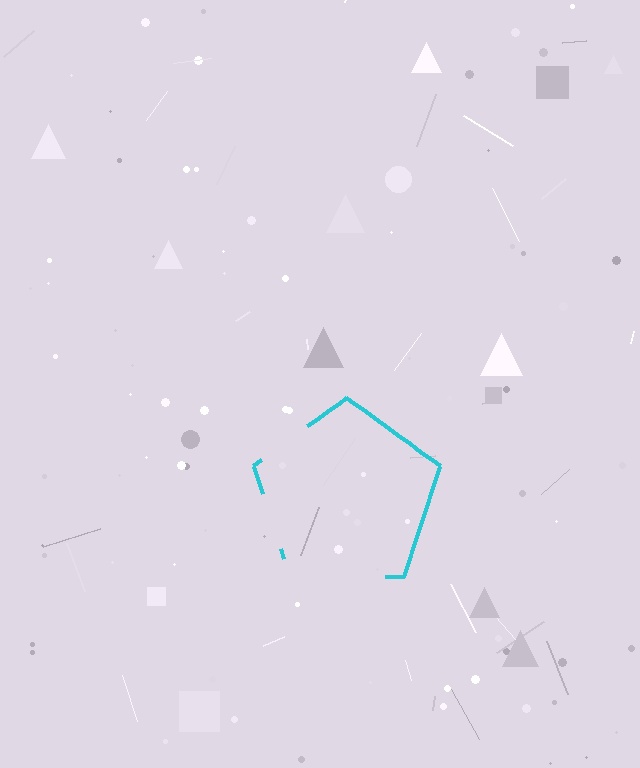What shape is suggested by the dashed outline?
The dashed outline suggests a pentagon.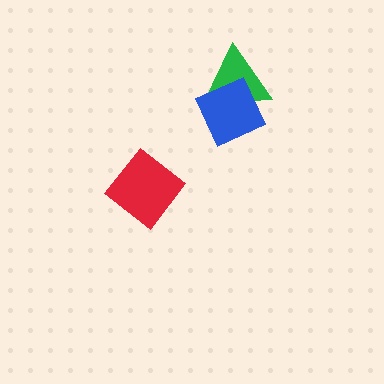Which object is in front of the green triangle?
The blue square is in front of the green triangle.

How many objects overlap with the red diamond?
0 objects overlap with the red diamond.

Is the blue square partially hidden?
No, no other shape covers it.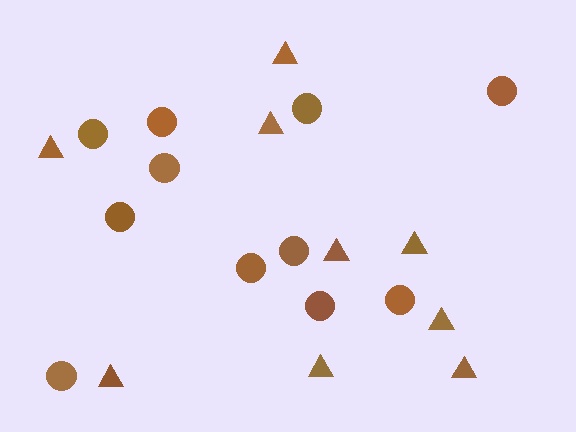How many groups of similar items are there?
There are 2 groups: one group of circles (11) and one group of triangles (9).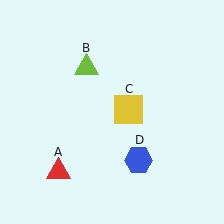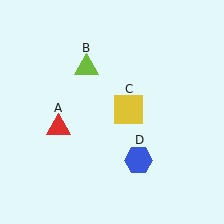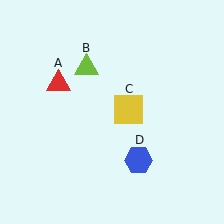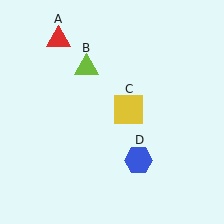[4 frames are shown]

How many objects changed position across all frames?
1 object changed position: red triangle (object A).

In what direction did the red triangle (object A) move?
The red triangle (object A) moved up.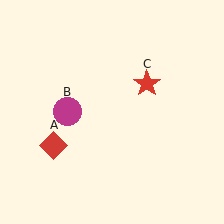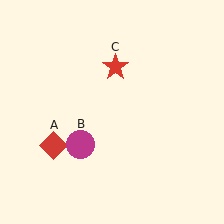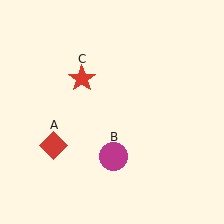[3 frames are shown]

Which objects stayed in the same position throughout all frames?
Red diamond (object A) remained stationary.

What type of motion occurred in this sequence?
The magenta circle (object B), red star (object C) rotated counterclockwise around the center of the scene.